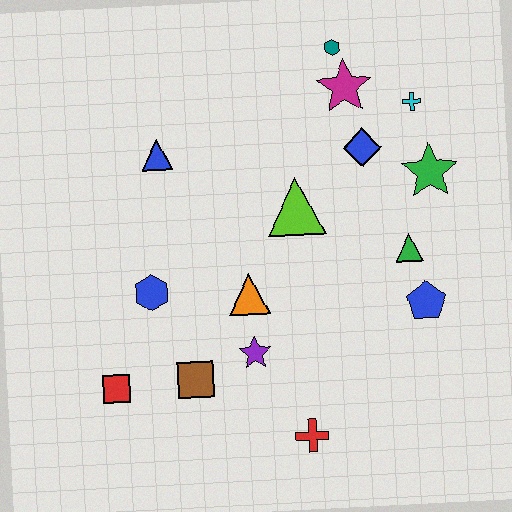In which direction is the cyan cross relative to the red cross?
The cyan cross is above the red cross.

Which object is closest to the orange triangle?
The purple star is closest to the orange triangle.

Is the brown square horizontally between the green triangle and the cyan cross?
No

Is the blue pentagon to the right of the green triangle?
Yes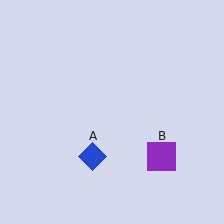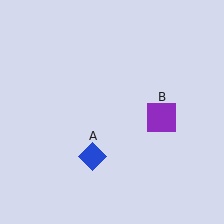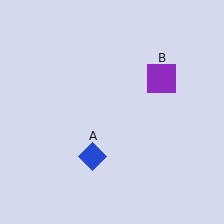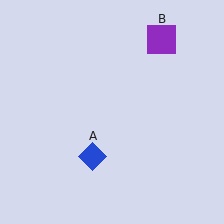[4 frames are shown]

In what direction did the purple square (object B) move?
The purple square (object B) moved up.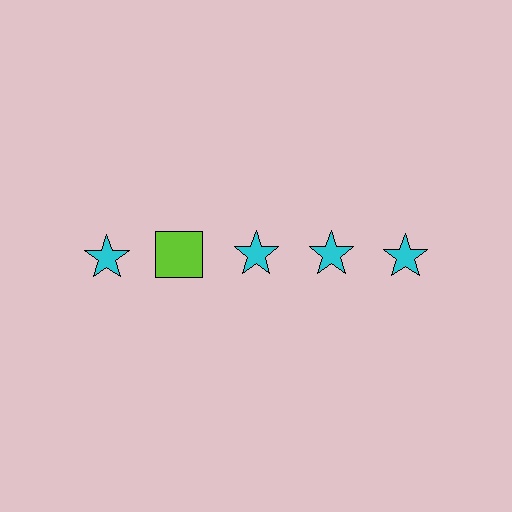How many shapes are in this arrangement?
There are 5 shapes arranged in a grid pattern.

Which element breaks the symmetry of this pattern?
The lime square in the top row, second from left column breaks the symmetry. All other shapes are cyan stars.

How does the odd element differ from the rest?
It differs in both color (lime instead of cyan) and shape (square instead of star).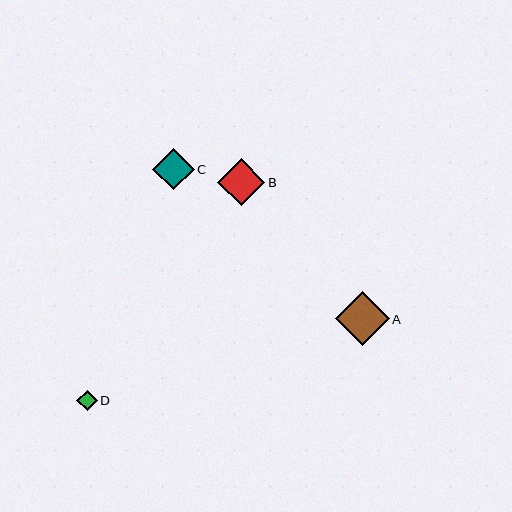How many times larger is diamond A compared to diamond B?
Diamond A is approximately 1.1 times the size of diamond B.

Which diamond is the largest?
Diamond A is the largest with a size of approximately 54 pixels.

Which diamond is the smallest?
Diamond D is the smallest with a size of approximately 20 pixels.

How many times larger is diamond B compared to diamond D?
Diamond B is approximately 2.3 times the size of diamond D.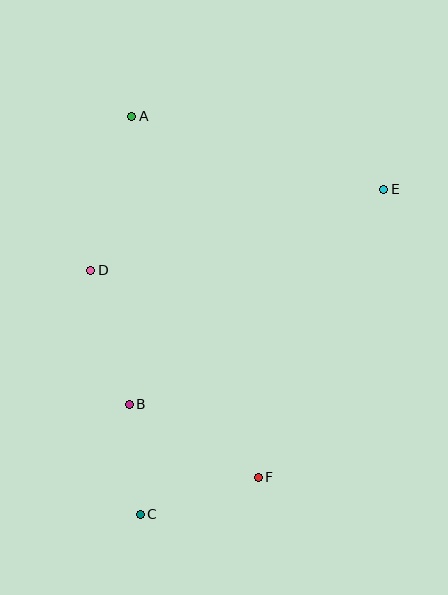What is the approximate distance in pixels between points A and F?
The distance between A and F is approximately 382 pixels.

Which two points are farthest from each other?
Points C and E are farthest from each other.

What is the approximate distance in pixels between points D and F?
The distance between D and F is approximately 266 pixels.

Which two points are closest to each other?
Points B and C are closest to each other.